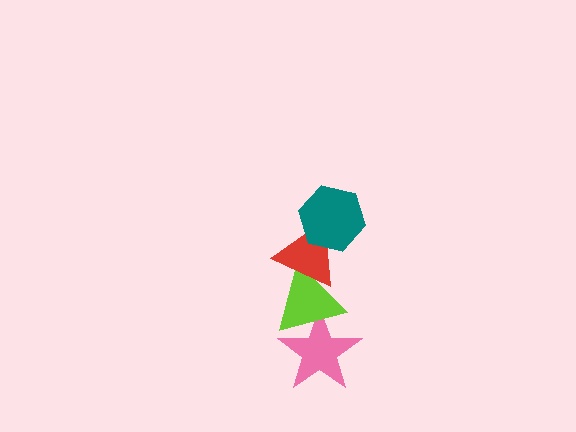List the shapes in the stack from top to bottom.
From top to bottom: the teal hexagon, the red triangle, the lime triangle, the pink star.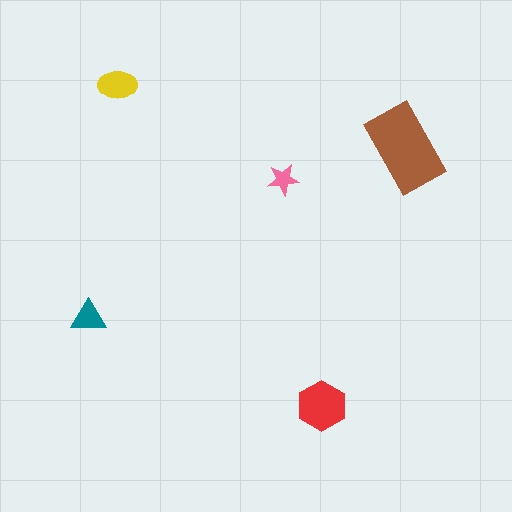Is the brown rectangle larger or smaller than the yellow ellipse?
Larger.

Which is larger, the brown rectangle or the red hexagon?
The brown rectangle.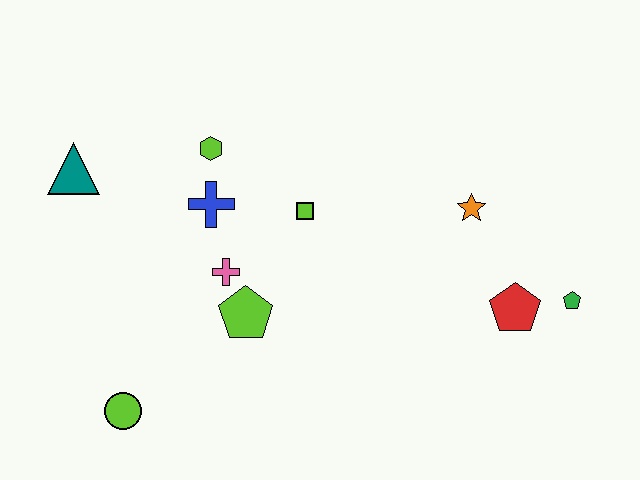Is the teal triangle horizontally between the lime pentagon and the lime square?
No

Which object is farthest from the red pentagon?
The teal triangle is farthest from the red pentagon.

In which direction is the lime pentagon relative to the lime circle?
The lime pentagon is to the right of the lime circle.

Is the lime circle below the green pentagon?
Yes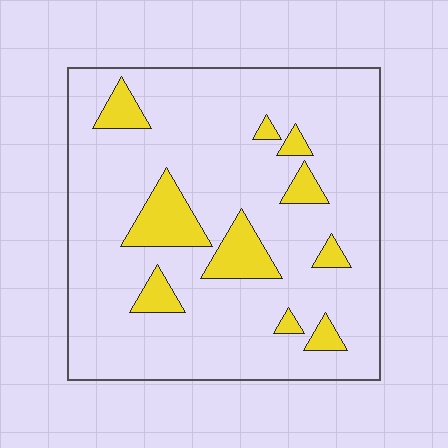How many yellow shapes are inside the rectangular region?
10.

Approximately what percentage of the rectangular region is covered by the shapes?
Approximately 15%.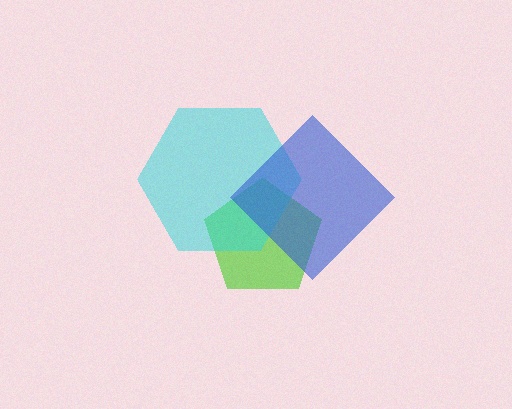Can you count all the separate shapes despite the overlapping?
Yes, there are 3 separate shapes.